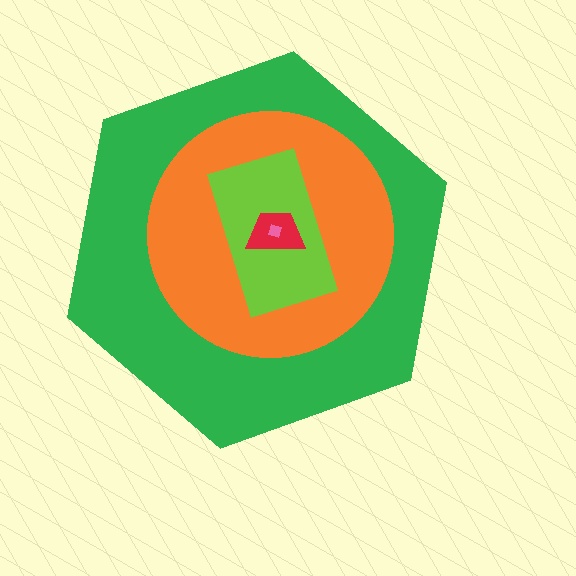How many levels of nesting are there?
5.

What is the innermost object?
The pink diamond.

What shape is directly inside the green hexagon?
The orange circle.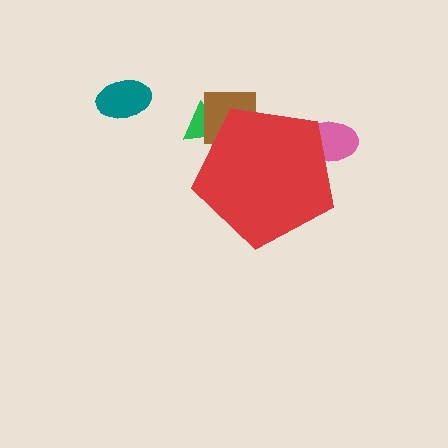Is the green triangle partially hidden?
Yes, the green triangle is partially hidden behind the red pentagon.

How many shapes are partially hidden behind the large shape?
3 shapes are partially hidden.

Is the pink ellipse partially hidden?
Yes, the pink ellipse is partially hidden behind the red pentagon.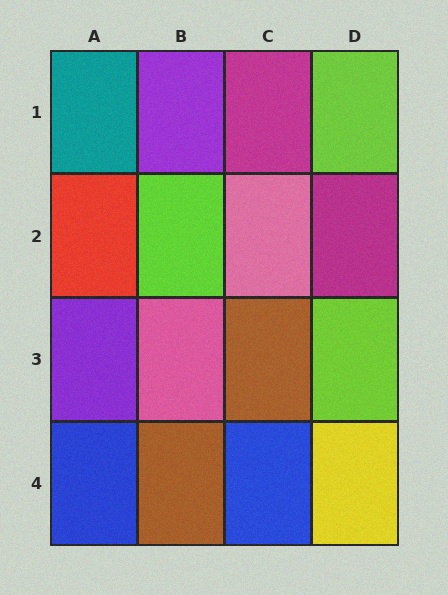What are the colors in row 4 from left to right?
Blue, brown, blue, yellow.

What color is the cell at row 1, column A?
Teal.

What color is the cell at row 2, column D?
Magenta.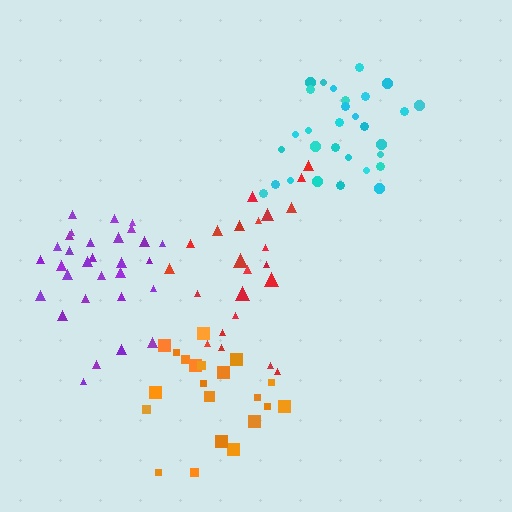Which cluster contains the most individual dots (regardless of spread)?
Cyan (31).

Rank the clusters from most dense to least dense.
cyan, purple, orange, red.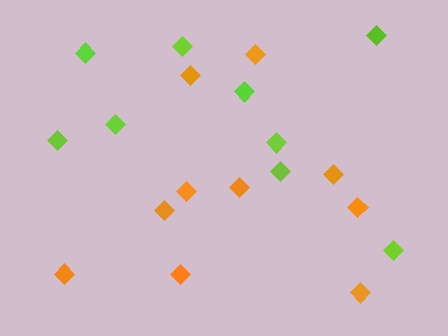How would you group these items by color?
There are 2 groups: one group of lime diamonds (9) and one group of orange diamonds (10).